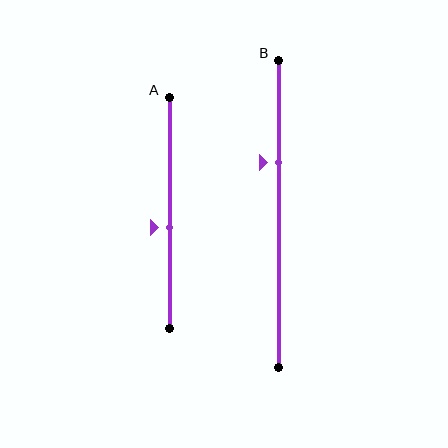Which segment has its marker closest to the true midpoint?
Segment A has its marker closest to the true midpoint.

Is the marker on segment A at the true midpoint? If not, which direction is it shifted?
No, the marker on segment A is shifted downward by about 7% of the segment length.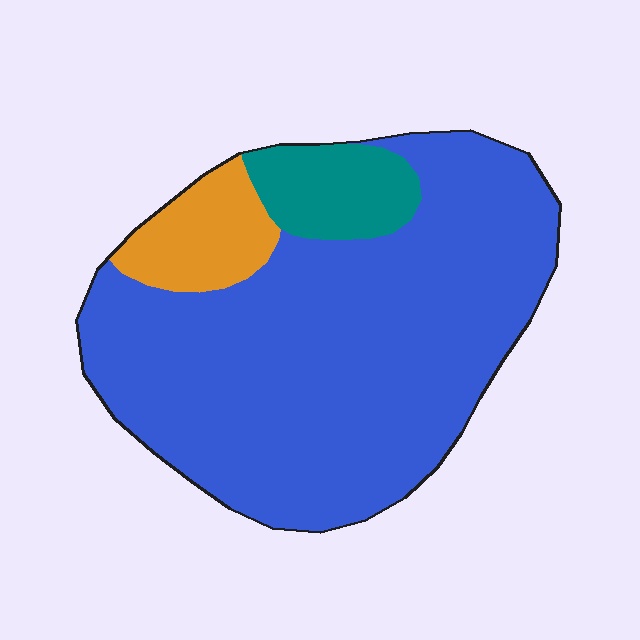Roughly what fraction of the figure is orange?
Orange covers around 10% of the figure.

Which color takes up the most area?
Blue, at roughly 80%.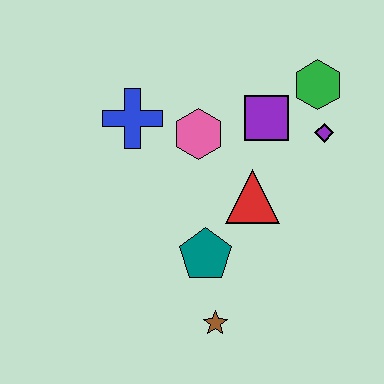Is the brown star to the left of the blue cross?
No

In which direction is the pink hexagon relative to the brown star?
The pink hexagon is above the brown star.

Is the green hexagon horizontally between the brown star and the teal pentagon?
No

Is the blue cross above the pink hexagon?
Yes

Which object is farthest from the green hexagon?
The brown star is farthest from the green hexagon.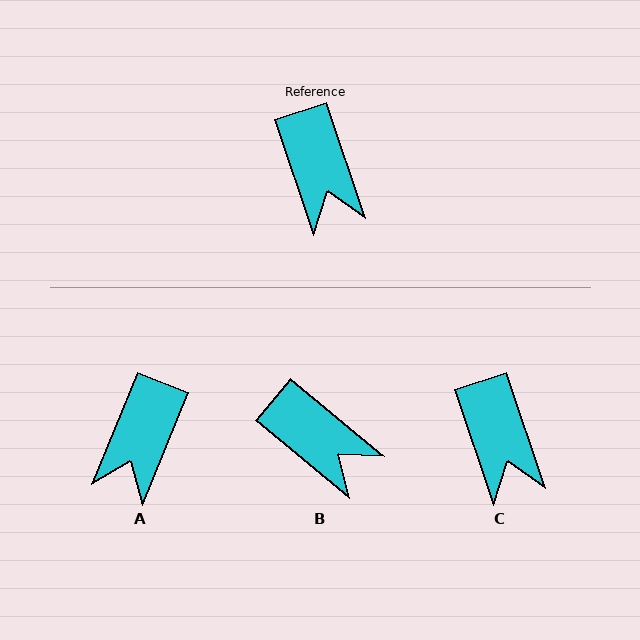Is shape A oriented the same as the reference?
No, it is off by about 41 degrees.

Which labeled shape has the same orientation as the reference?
C.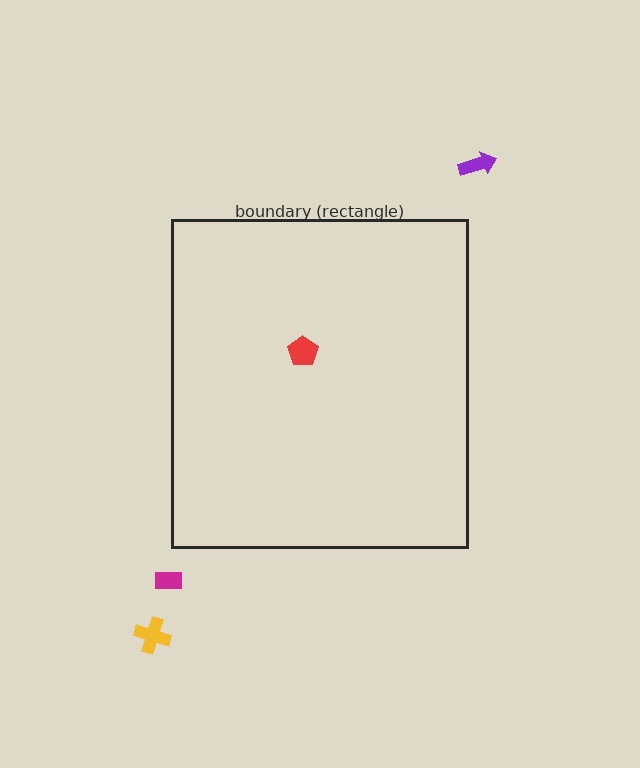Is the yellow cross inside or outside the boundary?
Outside.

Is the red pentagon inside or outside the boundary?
Inside.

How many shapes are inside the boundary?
1 inside, 3 outside.